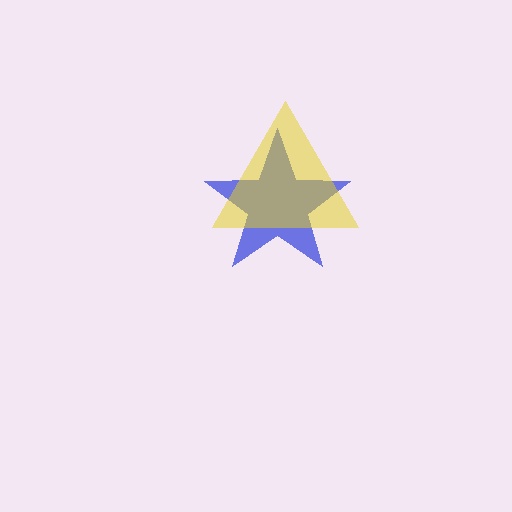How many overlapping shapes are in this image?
There are 2 overlapping shapes in the image.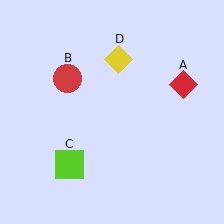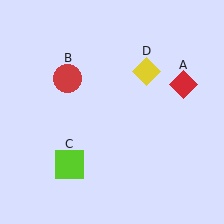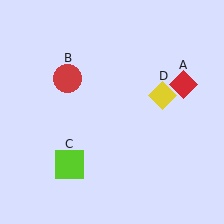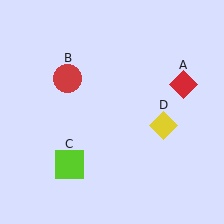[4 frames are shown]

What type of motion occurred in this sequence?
The yellow diamond (object D) rotated clockwise around the center of the scene.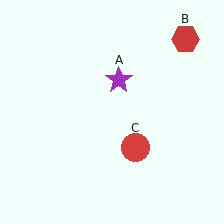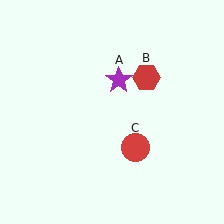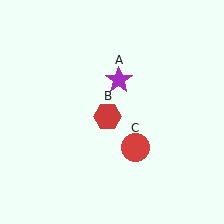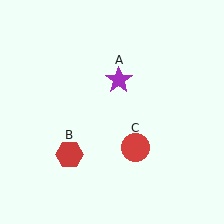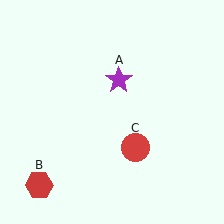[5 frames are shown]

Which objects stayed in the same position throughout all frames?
Purple star (object A) and red circle (object C) remained stationary.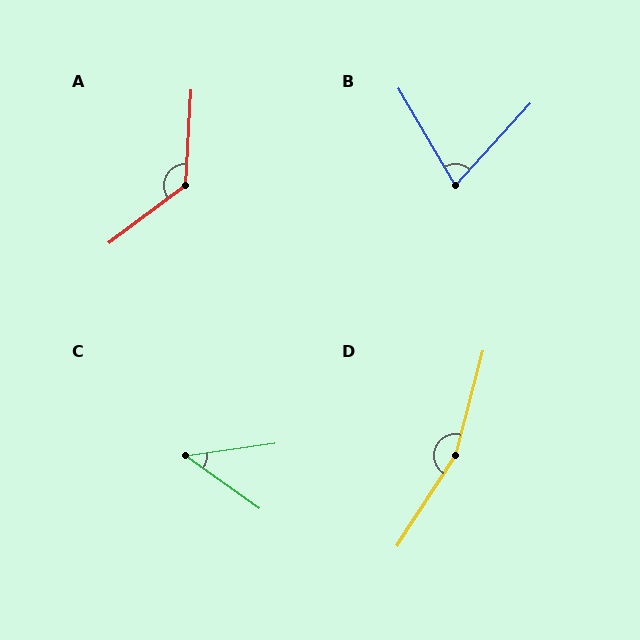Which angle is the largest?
D, at approximately 162 degrees.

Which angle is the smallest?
C, at approximately 43 degrees.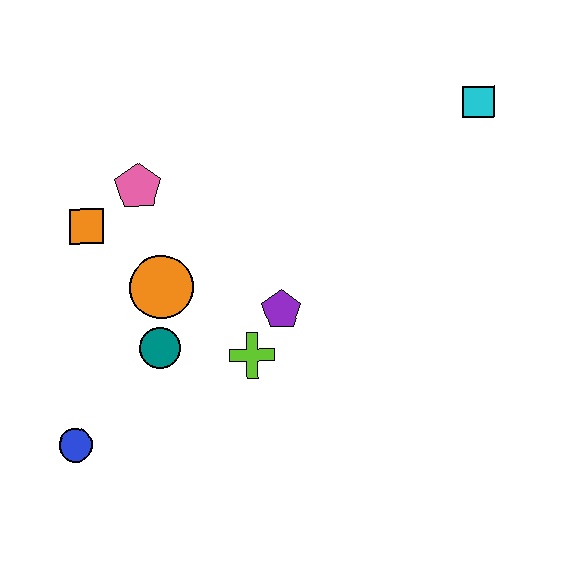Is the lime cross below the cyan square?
Yes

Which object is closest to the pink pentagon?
The orange square is closest to the pink pentagon.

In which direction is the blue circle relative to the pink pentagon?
The blue circle is below the pink pentagon.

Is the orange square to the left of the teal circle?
Yes